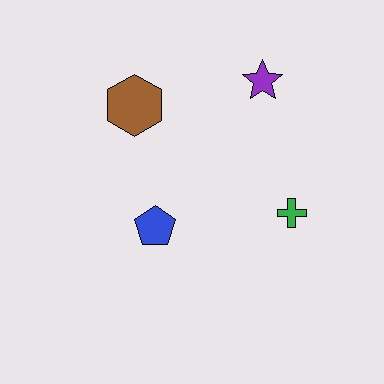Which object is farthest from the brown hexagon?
The green cross is farthest from the brown hexagon.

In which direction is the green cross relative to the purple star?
The green cross is below the purple star.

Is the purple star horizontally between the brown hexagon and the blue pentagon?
No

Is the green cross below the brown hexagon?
Yes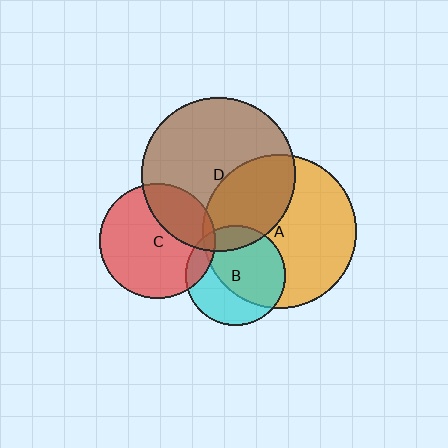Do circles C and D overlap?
Yes.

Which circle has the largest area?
Circle A (orange).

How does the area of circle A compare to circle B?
Approximately 2.4 times.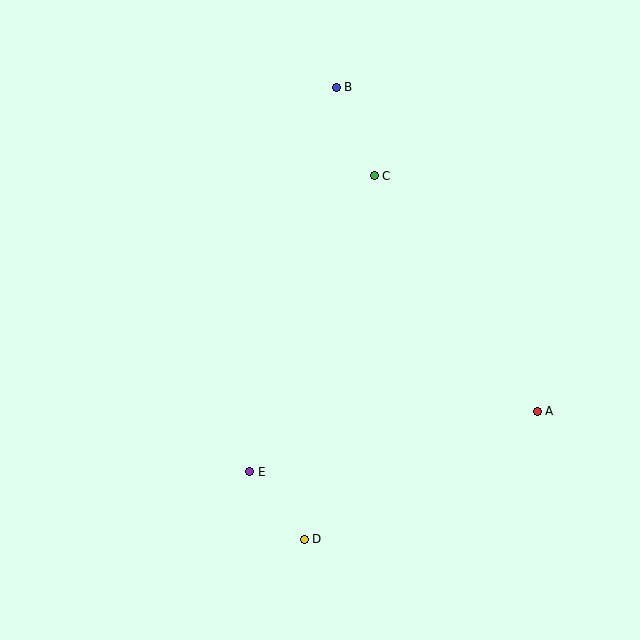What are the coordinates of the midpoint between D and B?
The midpoint between D and B is at (320, 313).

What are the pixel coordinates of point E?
Point E is at (250, 472).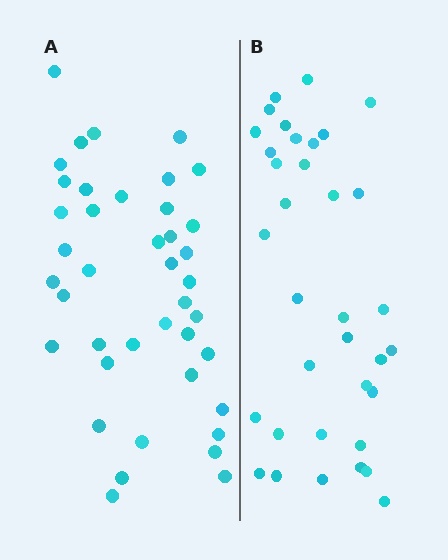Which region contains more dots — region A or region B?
Region A (the left region) has more dots.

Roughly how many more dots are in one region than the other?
Region A has about 6 more dots than region B.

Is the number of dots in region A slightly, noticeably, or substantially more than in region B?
Region A has only slightly more — the two regions are fairly close. The ratio is roughly 1.2 to 1.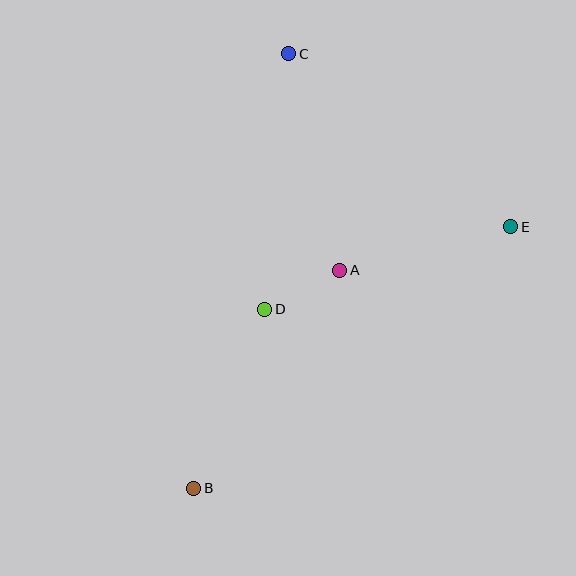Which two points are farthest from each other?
Points B and C are farthest from each other.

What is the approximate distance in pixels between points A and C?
The distance between A and C is approximately 222 pixels.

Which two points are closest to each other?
Points A and D are closest to each other.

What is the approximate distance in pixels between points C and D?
The distance between C and D is approximately 256 pixels.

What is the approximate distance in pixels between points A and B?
The distance between A and B is approximately 262 pixels.